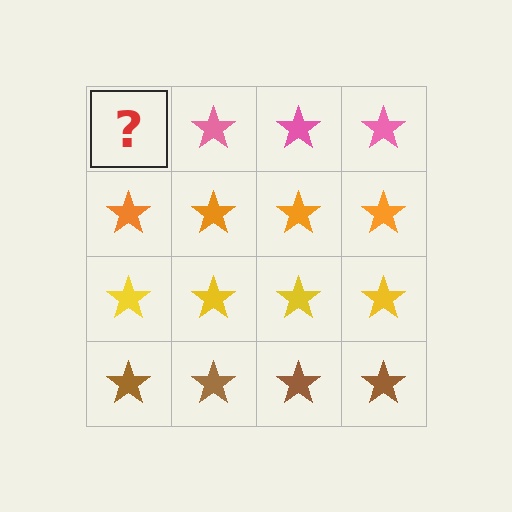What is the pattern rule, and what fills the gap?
The rule is that each row has a consistent color. The gap should be filled with a pink star.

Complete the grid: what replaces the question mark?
The question mark should be replaced with a pink star.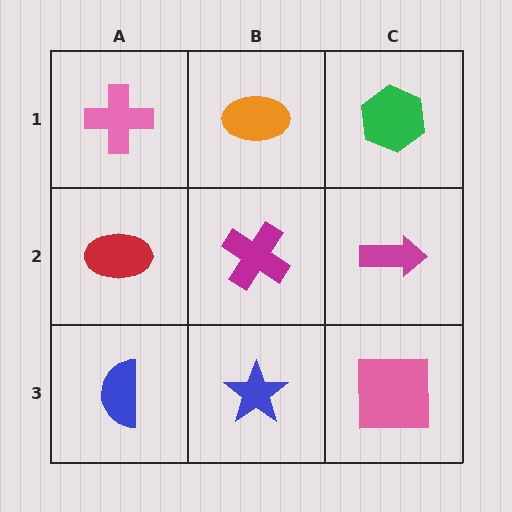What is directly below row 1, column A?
A red ellipse.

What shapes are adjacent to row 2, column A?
A pink cross (row 1, column A), a blue semicircle (row 3, column A), a magenta cross (row 2, column B).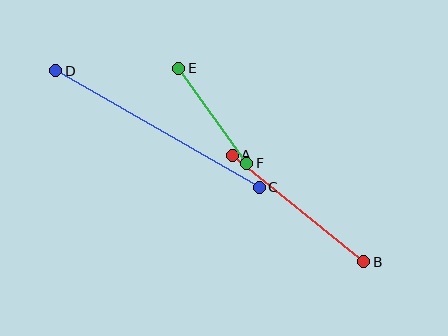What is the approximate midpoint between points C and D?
The midpoint is at approximately (157, 129) pixels.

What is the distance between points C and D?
The distance is approximately 234 pixels.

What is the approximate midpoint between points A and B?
The midpoint is at approximately (298, 208) pixels.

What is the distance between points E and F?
The distance is approximately 117 pixels.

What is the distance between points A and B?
The distance is approximately 169 pixels.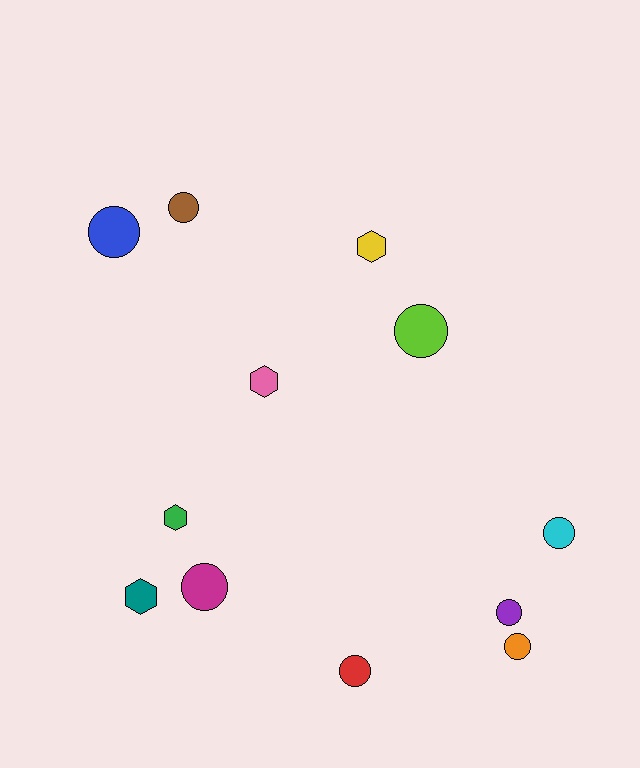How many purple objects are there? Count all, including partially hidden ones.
There is 1 purple object.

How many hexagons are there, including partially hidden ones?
There are 4 hexagons.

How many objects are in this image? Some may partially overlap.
There are 12 objects.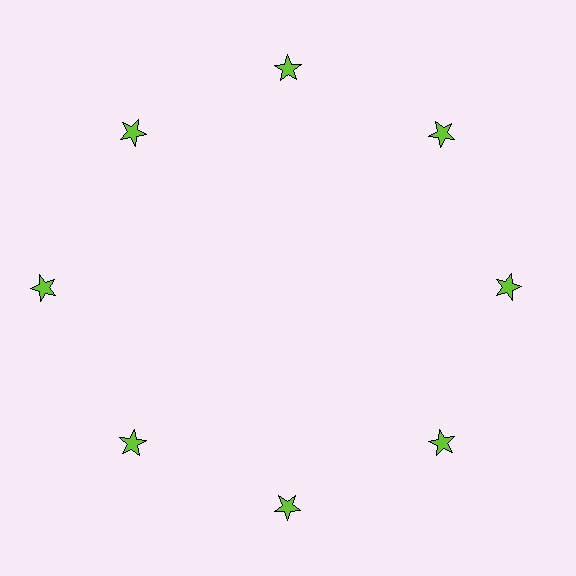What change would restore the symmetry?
The symmetry would be restored by moving it inward, back onto the ring so that all 8 stars sit at equal angles and equal distance from the center.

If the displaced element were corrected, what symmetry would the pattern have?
It would have 8-fold rotational symmetry — the pattern would map onto itself every 45 degrees.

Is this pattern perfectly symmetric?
No. The 8 lime stars are arranged in a ring, but one element near the 9 o'clock position is pushed outward from the center, breaking the 8-fold rotational symmetry.